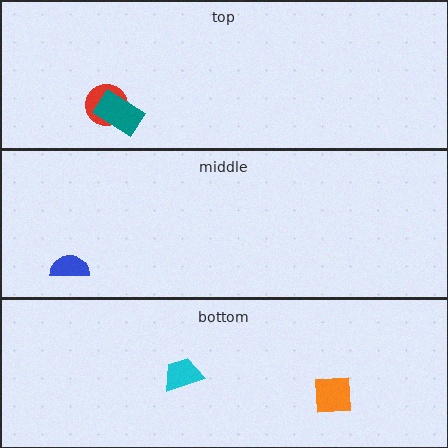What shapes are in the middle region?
The blue semicircle.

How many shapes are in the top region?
2.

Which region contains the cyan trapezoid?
The bottom region.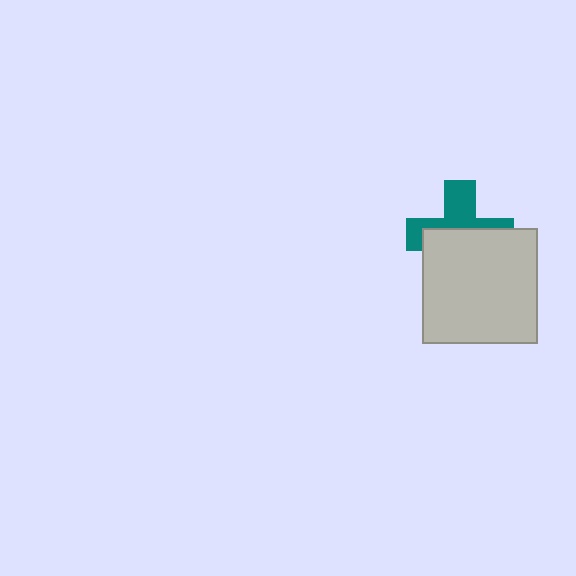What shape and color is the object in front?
The object in front is a light gray square.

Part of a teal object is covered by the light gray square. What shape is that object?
It is a cross.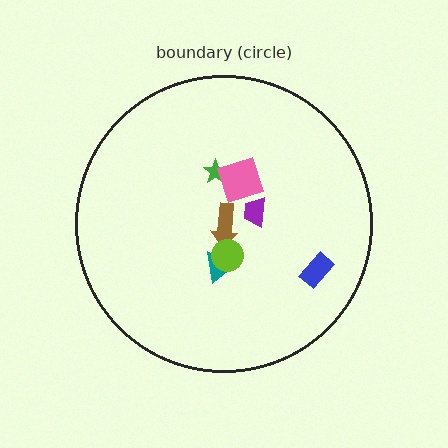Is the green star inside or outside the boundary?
Inside.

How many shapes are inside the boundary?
7 inside, 0 outside.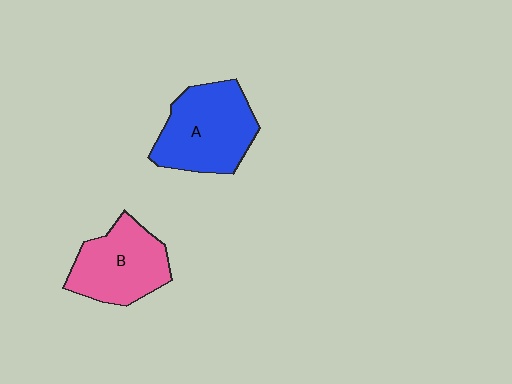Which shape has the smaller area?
Shape B (pink).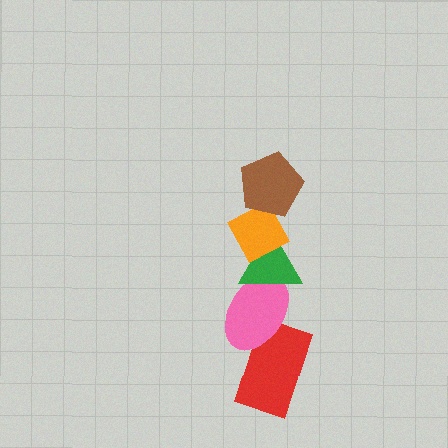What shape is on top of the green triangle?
The orange diamond is on top of the green triangle.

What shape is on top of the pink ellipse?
The green triangle is on top of the pink ellipse.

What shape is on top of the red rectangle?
The pink ellipse is on top of the red rectangle.